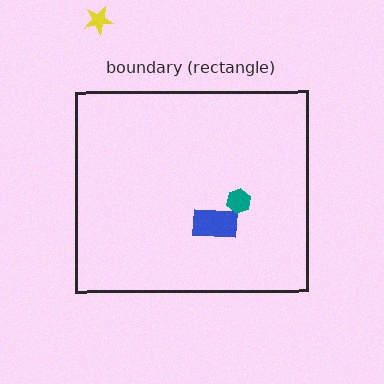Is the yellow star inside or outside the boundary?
Outside.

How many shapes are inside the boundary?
2 inside, 1 outside.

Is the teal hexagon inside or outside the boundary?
Inside.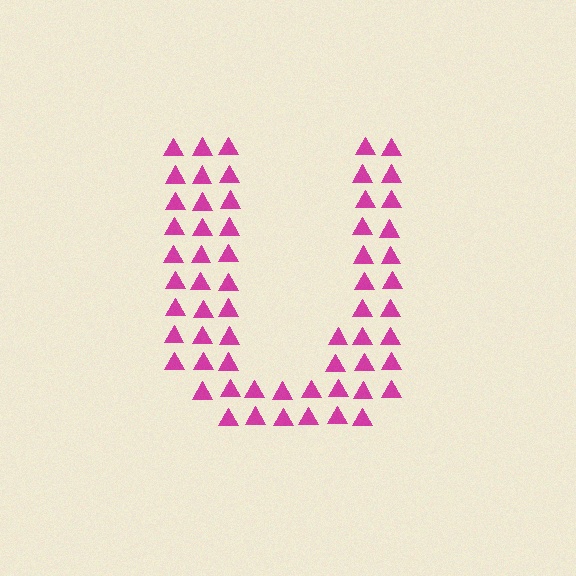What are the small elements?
The small elements are triangles.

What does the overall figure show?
The overall figure shows the letter U.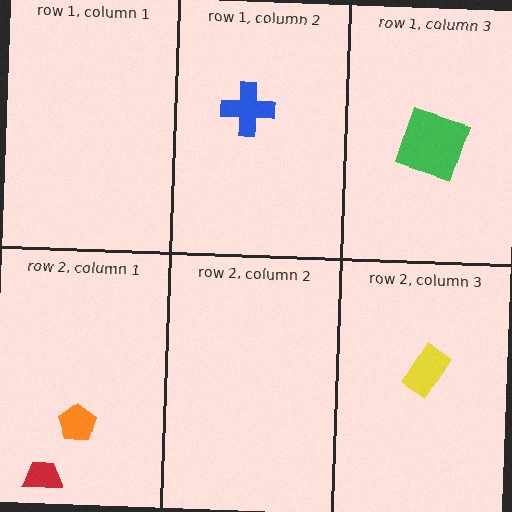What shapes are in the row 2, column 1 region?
The red trapezoid, the orange pentagon.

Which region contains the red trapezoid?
The row 2, column 1 region.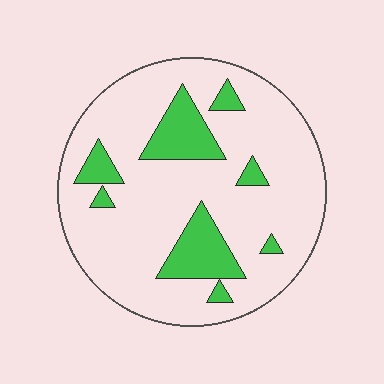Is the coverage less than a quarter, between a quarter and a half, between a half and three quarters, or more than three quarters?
Less than a quarter.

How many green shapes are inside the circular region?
8.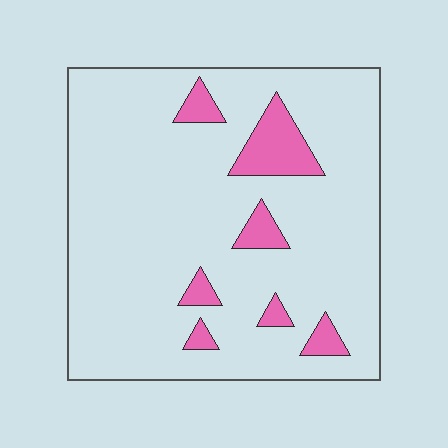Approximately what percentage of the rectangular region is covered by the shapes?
Approximately 10%.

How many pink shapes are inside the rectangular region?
7.